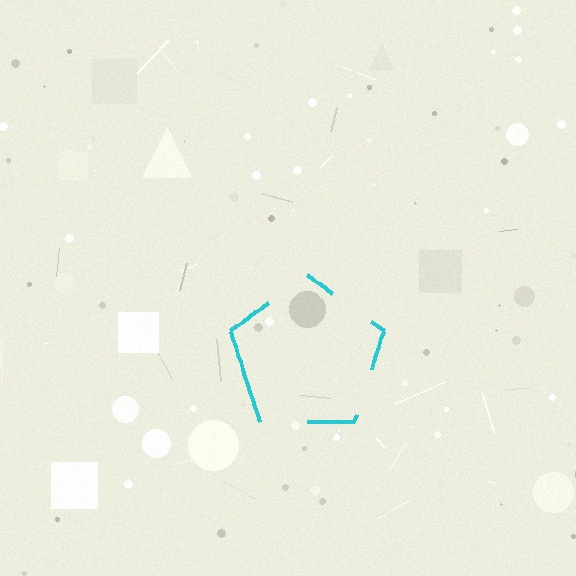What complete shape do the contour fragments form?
The contour fragments form a pentagon.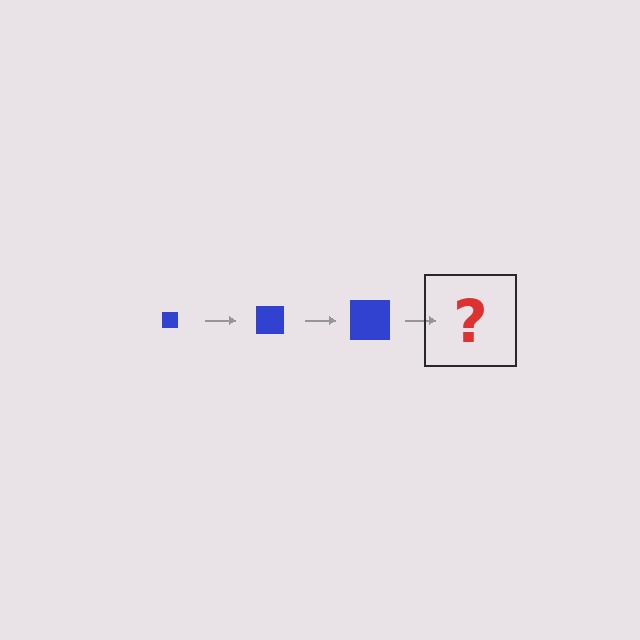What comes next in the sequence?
The next element should be a blue square, larger than the previous one.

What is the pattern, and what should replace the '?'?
The pattern is that the square gets progressively larger each step. The '?' should be a blue square, larger than the previous one.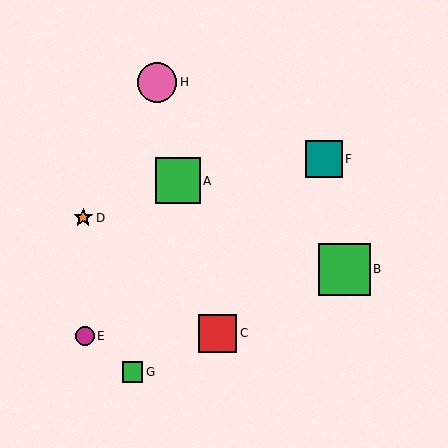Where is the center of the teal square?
The center of the teal square is at (324, 159).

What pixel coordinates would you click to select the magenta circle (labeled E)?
Click at (85, 336) to select the magenta circle E.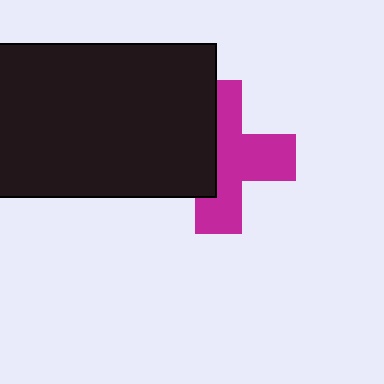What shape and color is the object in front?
The object in front is a black rectangle.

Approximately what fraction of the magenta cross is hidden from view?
Roughly 42% of the magenta cross is hidden behind the black rectangle.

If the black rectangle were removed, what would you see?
You would see the complete magenta cross.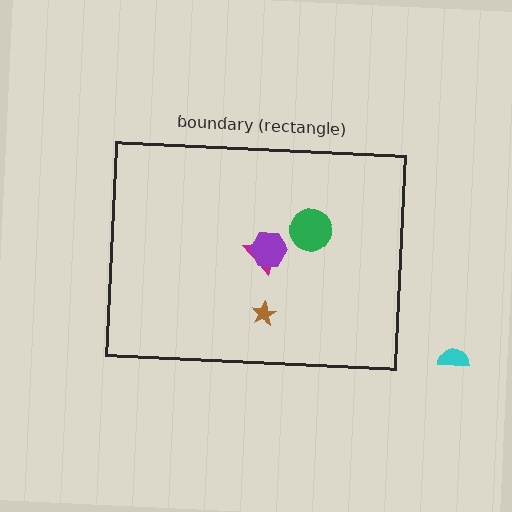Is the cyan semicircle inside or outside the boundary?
Outside.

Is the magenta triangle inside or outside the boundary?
Inside.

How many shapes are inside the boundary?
4 inside, 1 outside.